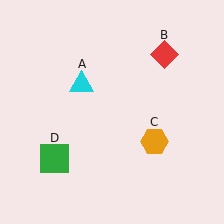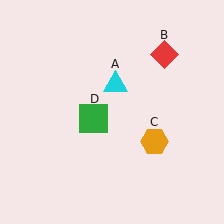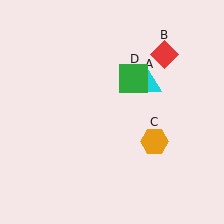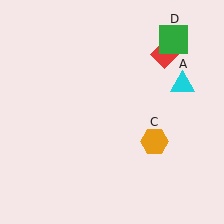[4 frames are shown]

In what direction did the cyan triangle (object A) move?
The cyan triangle (object A) moved right.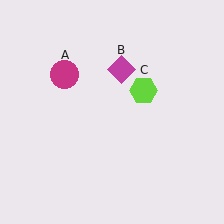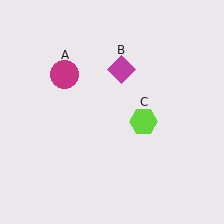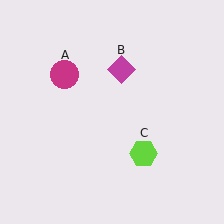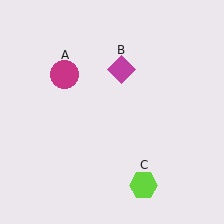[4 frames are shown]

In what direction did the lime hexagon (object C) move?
The lime hexagon (object C) moved down.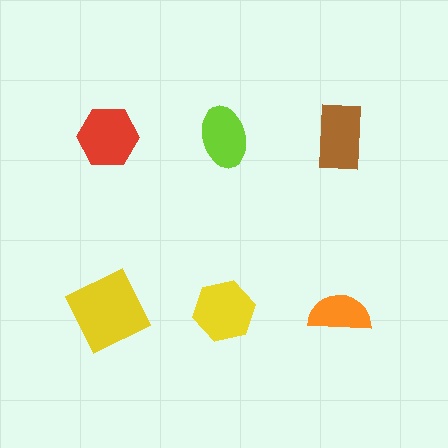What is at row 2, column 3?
An orange semicircle.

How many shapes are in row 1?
3 shapes.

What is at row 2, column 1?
A yellow square.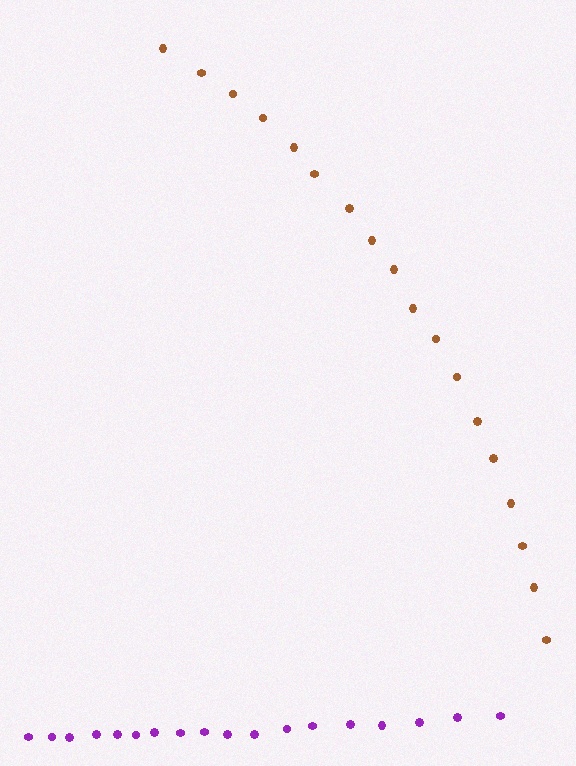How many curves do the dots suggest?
There are 2 distinct paths.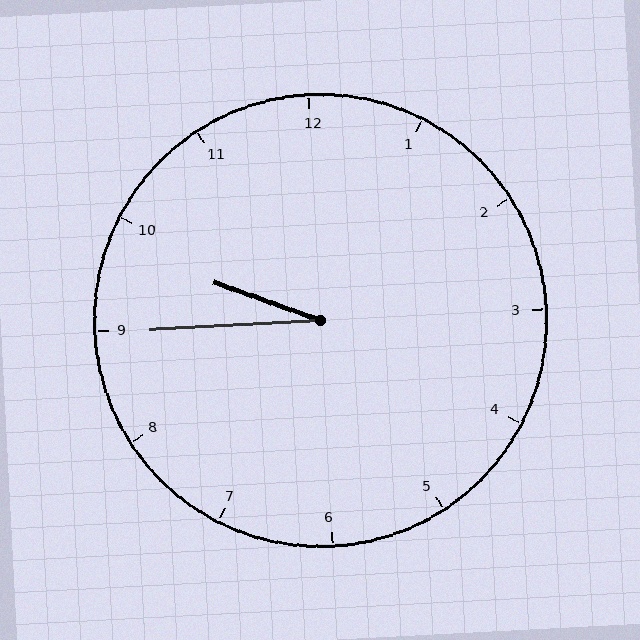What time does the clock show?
9:45.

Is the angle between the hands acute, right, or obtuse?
It is acute.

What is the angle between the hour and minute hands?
Approximately 22 degrees.